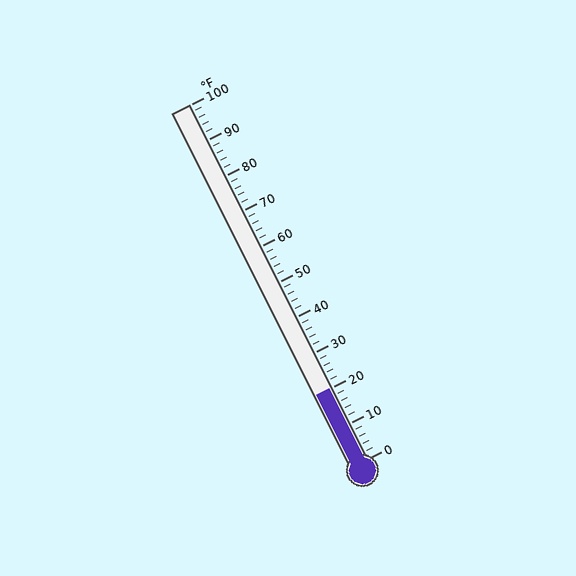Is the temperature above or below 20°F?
The temperature is at 20°F.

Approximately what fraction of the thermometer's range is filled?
The thermometer is filled to approximately 20% of its range.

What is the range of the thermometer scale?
The thermometer scale ranges from 0°F to 100°F.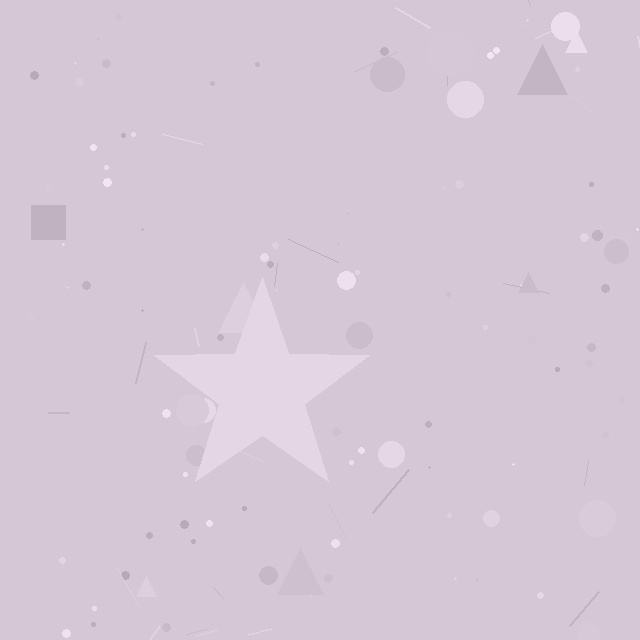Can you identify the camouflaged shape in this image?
The camouflaged shape is a star.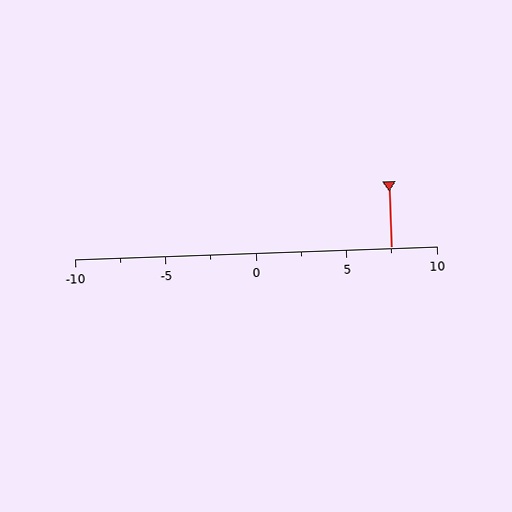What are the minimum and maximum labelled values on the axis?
The axis runs from -10 to 10.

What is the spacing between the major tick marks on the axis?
The major ticks are spaced 5 apart.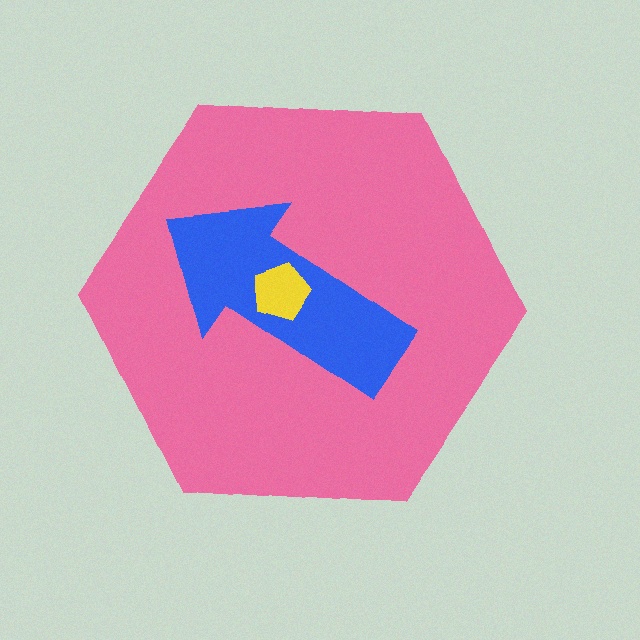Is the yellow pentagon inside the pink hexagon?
Yes.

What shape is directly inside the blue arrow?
The yellow pentagon.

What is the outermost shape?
The pink hexagon.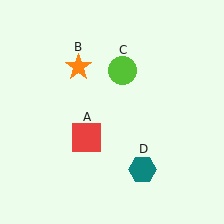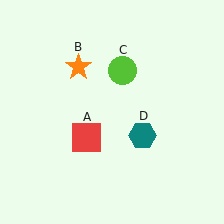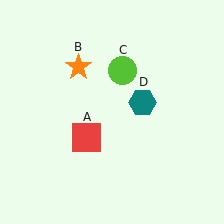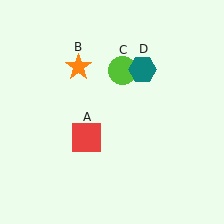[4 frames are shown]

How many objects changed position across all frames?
1 object changed position: teal hexagon (object D).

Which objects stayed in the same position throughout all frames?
Red square (object A) and orange star (object B) and lime circle (object C) remained stationary.